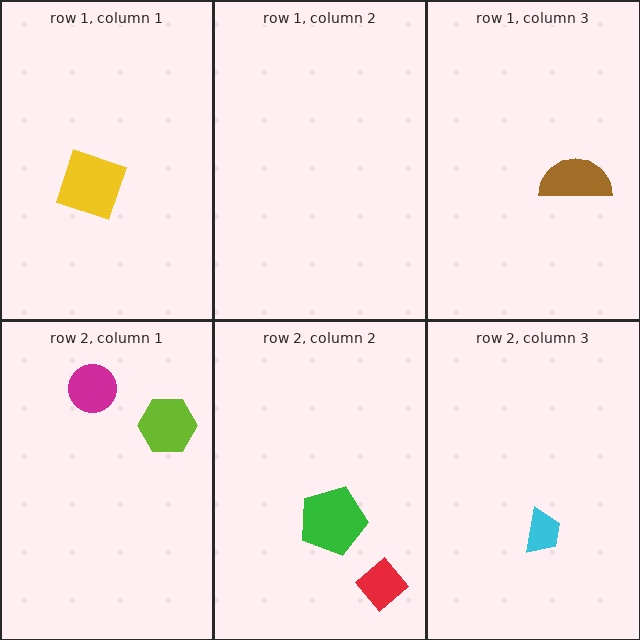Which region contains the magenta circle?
The row 2, column 1 region.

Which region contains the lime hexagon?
The row 2, column 1 region.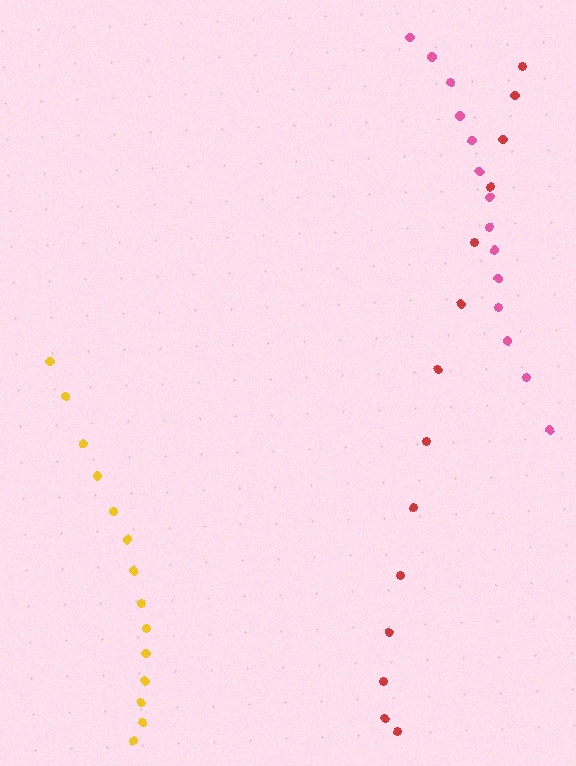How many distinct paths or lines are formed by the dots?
There are 3 distinct paths.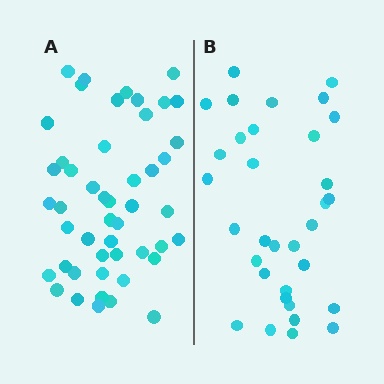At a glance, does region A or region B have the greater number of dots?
Region A (the left region) has more dots.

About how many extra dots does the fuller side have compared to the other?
Region A has approximately 15 more dots than region B.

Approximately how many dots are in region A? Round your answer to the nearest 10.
About 50 dots. (The exact count is 48, which rounds to 50.)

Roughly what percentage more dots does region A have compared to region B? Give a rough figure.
About 45% more.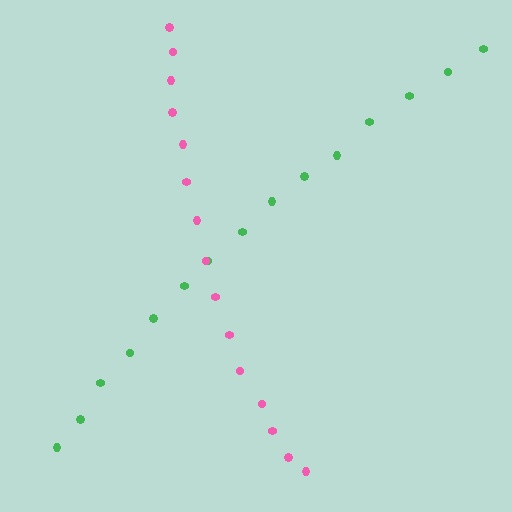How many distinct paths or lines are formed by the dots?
There are 2 distinct paths.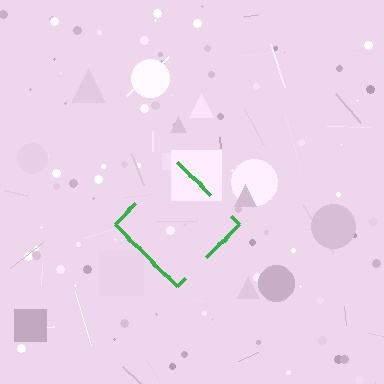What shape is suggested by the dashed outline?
The dashed outline suggests a diamond.